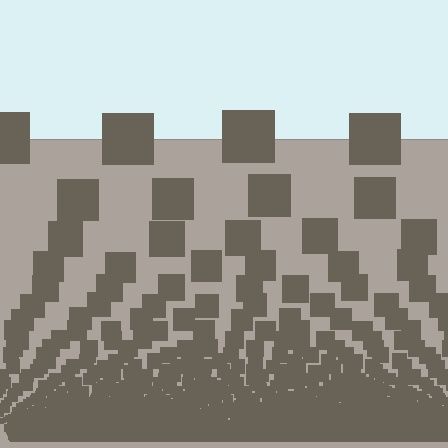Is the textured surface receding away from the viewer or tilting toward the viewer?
The surface appears to tilt toward the viewer. Texture elements get larger and sparser toward the top.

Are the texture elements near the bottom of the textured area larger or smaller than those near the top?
Smaller. The gradient is inverted — elements near the bottom are smaller and denser.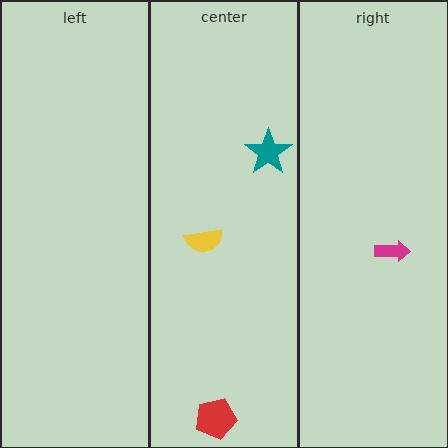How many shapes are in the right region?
1.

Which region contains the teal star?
The center region.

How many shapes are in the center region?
3.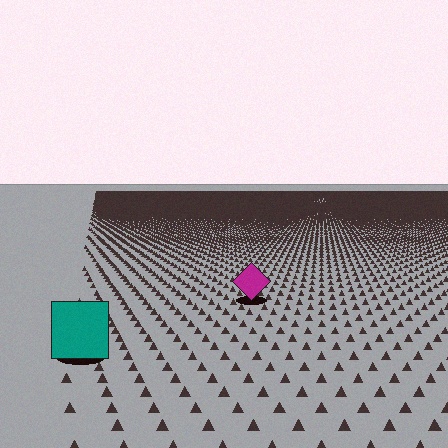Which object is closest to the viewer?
The teal square is closest. The texture marks near it are larger and more spread out.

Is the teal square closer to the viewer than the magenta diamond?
Yes. The teal square is closer — you can tell from the texture gradient: the ground texture is coarser near it.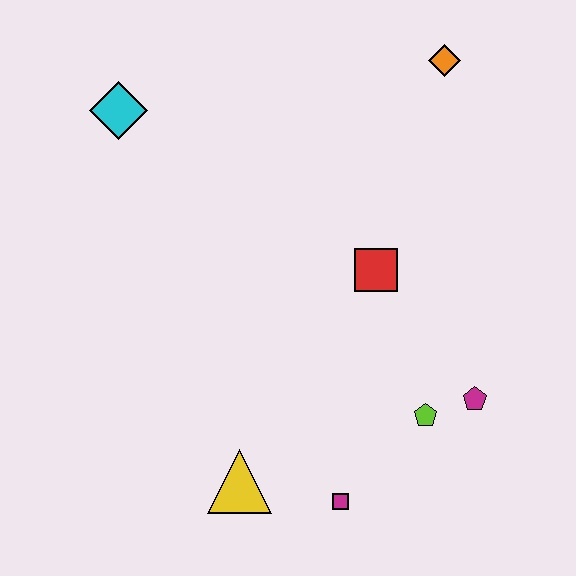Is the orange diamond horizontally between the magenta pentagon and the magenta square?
Yes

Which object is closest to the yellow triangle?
The magenta square is closest to the yellow triangle.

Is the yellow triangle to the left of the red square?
Yes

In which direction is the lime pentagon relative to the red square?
The lime pentagon is below the red square.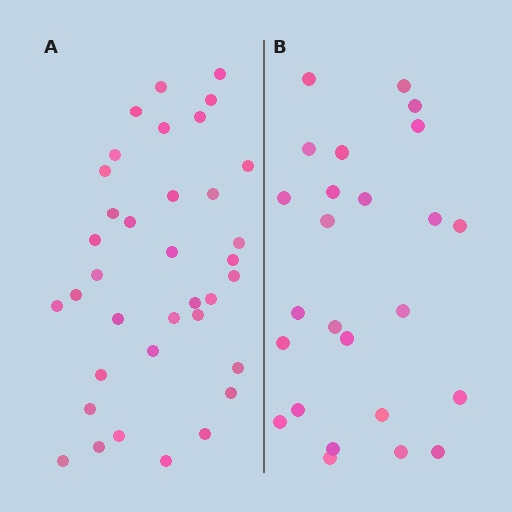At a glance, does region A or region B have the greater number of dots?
Region A (the left region) has more dots.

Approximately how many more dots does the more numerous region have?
Region A has roughly 12 or so more dots than region B.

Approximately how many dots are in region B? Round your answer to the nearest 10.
About 20 dots. (The exact count is 25, which rounds to 20.)